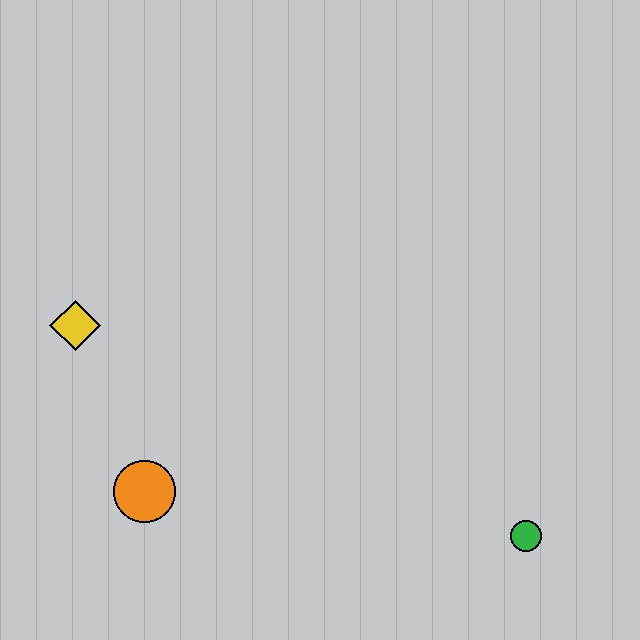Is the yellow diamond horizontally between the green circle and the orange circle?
No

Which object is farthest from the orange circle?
The green circle is farthest from the orange circle.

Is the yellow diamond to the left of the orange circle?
Yes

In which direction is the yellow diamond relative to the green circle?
The yellow diamond is to the left of the green circle.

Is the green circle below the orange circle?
Yes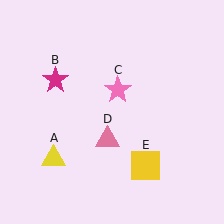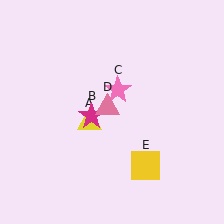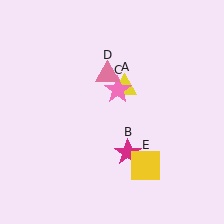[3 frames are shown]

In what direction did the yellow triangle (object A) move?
The yellow triangle (object A) moved up and to the right.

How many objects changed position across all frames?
3 objects changed position: yellow triangle (object A), magenta star (object B), pink triangle (object D).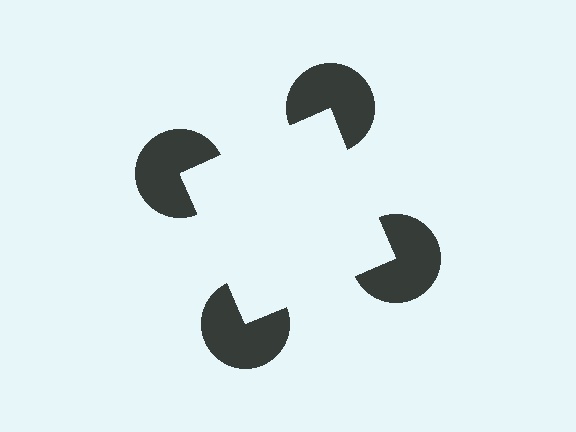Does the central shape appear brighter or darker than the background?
It typically appears slightly brighter than the background, even though no actual brightness change is drawn.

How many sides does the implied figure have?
4 sides.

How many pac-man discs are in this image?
There are 4 — one at each vertex of the illusory square.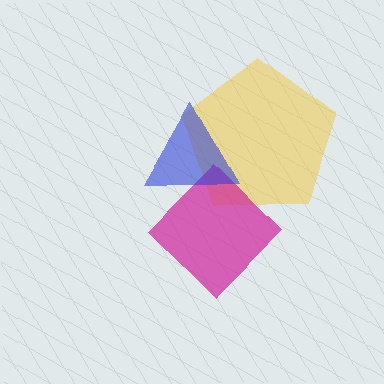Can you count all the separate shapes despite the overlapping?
Yes, there are 3 separate shapes.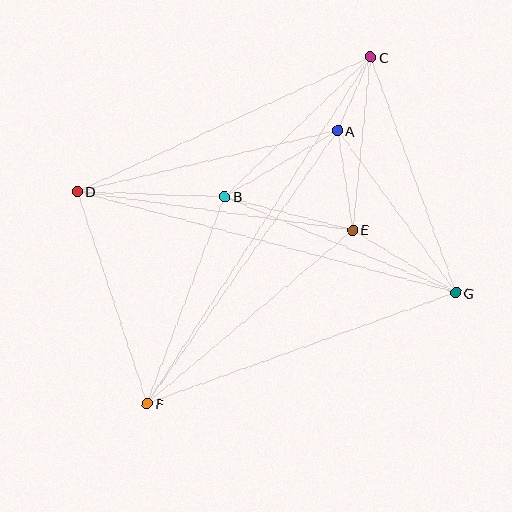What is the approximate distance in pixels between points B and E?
The distance between B and E is approximately 132 pixels.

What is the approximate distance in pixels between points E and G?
The distance between E and G is approximately 120 pixels.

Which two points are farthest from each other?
Points C and F are farthest from each other.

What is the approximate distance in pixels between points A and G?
The distance between A and G is approximately 200 pixels.